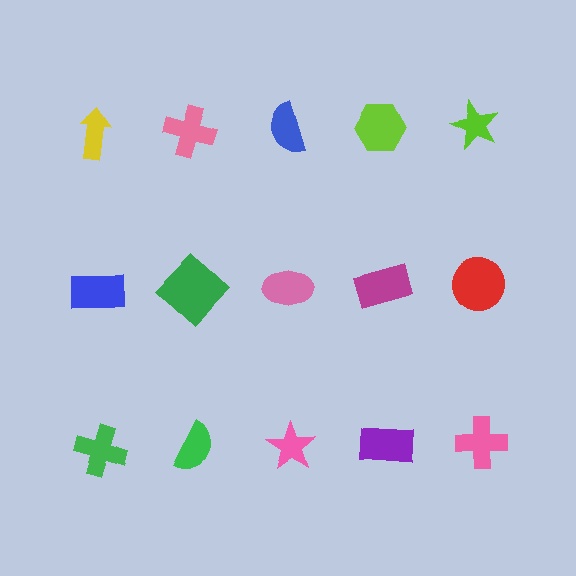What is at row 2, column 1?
A blue rectangle.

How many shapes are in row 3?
5 shapes.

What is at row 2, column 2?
A green diamond.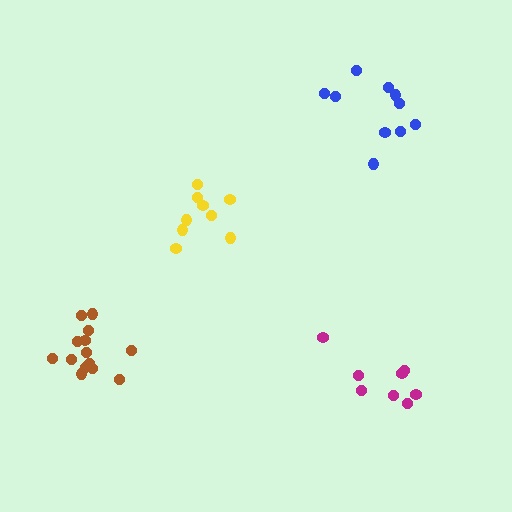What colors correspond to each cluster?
The clusters are colored: blue, magenta, yellow, brown.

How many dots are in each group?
Group 1: 10 dots, Group 2: 8 dots, Group 3: 9 dots, Group 4: 14 dots (41 total).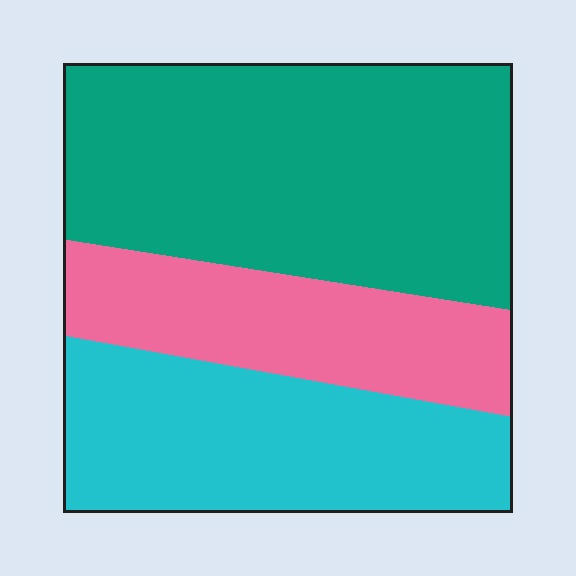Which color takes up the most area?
Teal, at roughly 45%.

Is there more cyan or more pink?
Cyan.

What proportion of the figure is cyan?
Cyan takes up about one third (1/3) of the figure.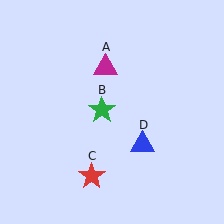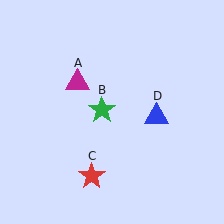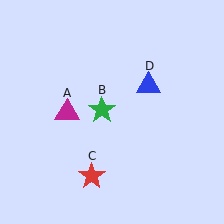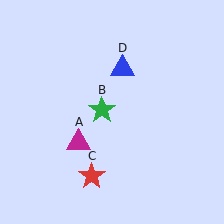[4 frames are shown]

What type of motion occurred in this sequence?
The magenta triangle (object A), blue triangle (object D) rotated counterclockwise around the center of the scene.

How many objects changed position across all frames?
2 objects changed position: magenta triangle (object A), blue triangle (object D).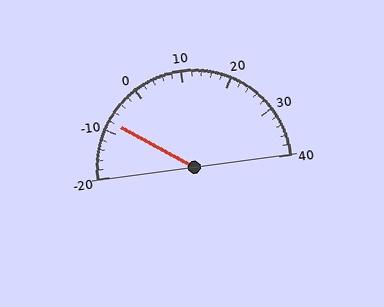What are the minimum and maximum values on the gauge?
The gauge ranges from -20 to 40.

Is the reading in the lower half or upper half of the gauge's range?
The reading is in the lower half of the range (-20 to 40).